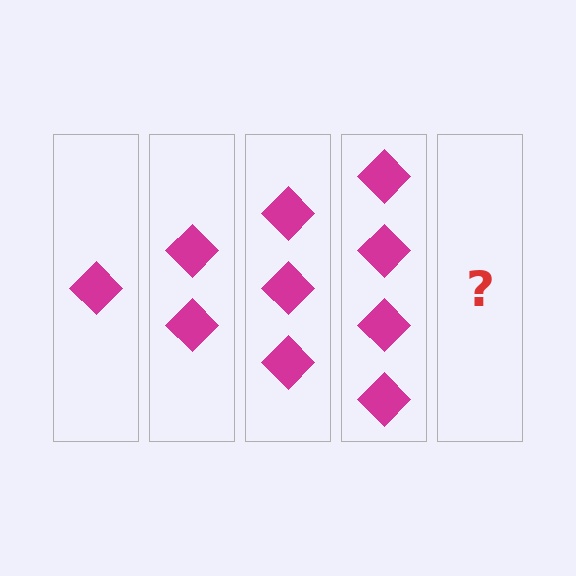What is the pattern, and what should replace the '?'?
The pattern is that each step adds one more diamond. The '?' should be 5 diamonds.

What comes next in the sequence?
The next element should be 5 diamonds.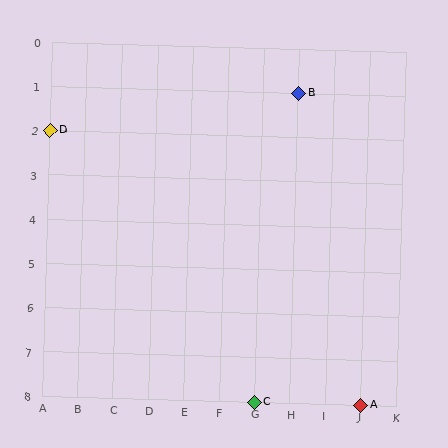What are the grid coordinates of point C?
Point C is at grid coordinates (G, 8).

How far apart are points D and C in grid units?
Points D and C are 6 columns and 6 rows apart (about 8.5 grid units diagonally).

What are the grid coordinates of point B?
Point B is at grid coordinates (H, 1).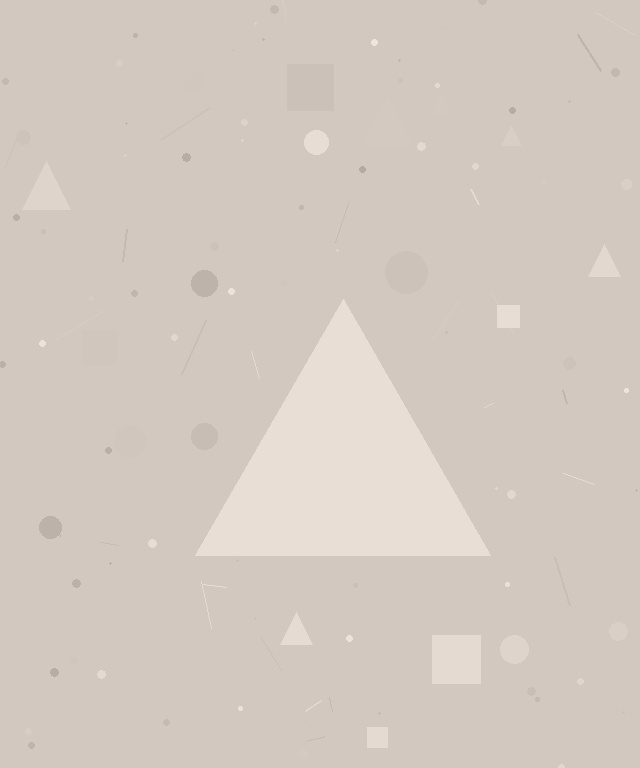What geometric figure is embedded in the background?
A triangle is embedded in the background.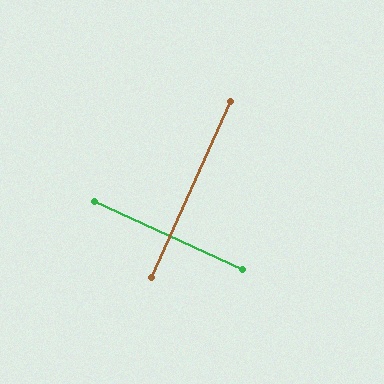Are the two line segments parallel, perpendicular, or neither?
Perpendicular — they meet at approximately 90°.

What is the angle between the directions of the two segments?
Approximately 90 degrees.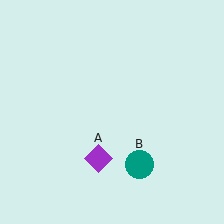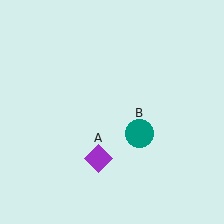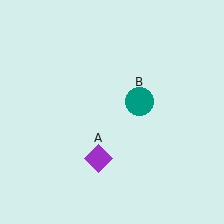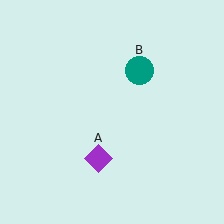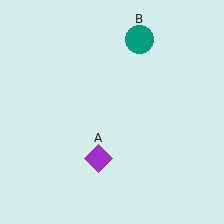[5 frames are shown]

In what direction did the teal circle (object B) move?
The teal circle (object B) moved up.